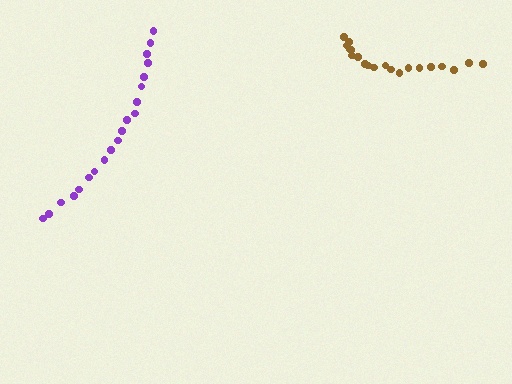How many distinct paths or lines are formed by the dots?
There are 2 distinct paths.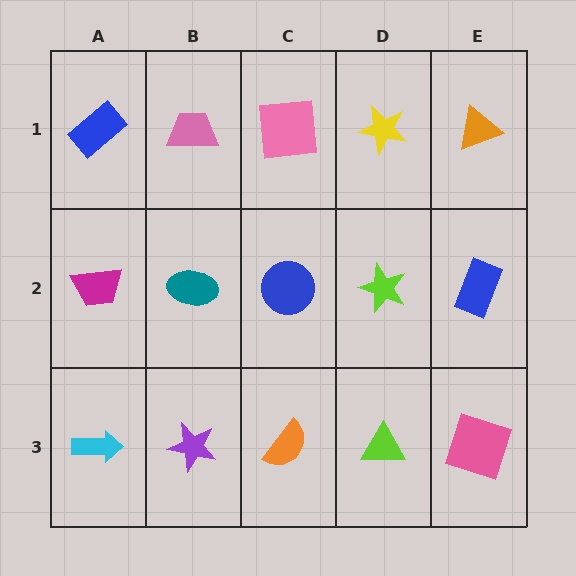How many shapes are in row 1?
5 shapes.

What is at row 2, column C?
A blue circle.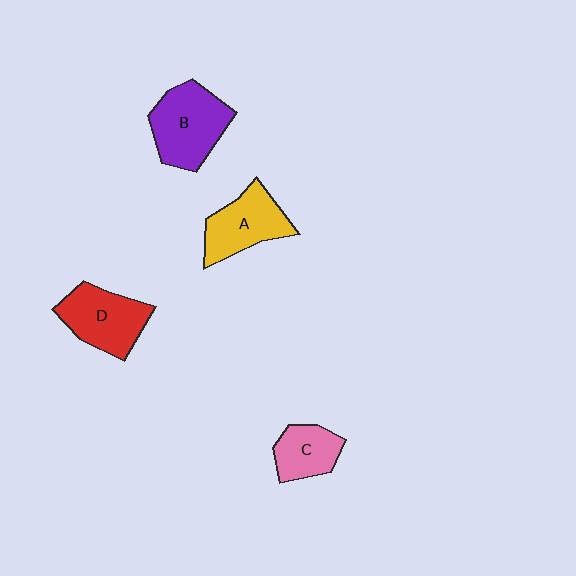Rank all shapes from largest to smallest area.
From largest to smallest: B (purple), D (red), A (yellow), C (pink).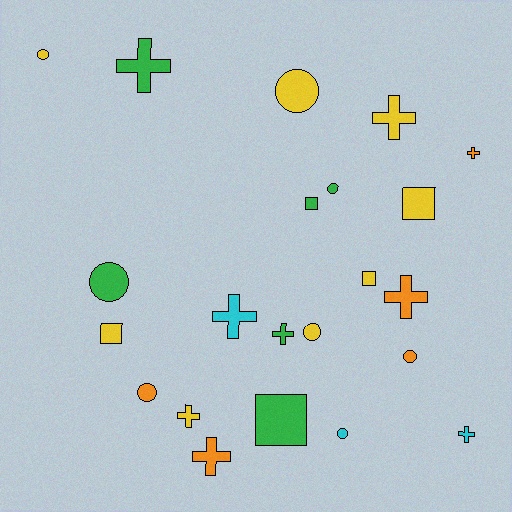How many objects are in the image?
There are 22 objects.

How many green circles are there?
There are 2 green circles.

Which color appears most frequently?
Yellow, with 8 objects.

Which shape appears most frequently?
Cross, with 9 objects.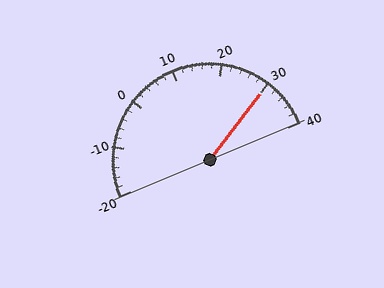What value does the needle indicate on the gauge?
The needle indicates approximately 30.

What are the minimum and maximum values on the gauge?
The gauge ranges from -20 to 40.